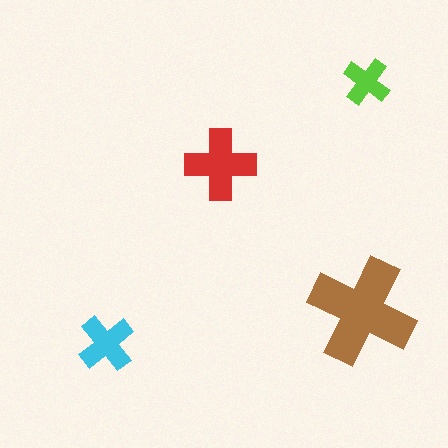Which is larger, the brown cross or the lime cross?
The brown one.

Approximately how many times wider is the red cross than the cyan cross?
About 1.5 times wider.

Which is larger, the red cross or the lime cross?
The red one.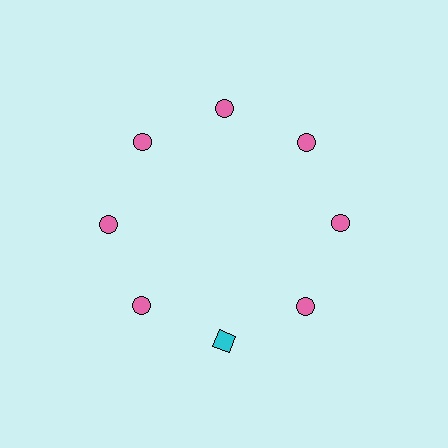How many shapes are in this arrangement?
There are 8 shapes arranged in a ring pattern.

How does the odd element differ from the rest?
It differs in both color (cyan instead of pink) and shape (square instead of circle).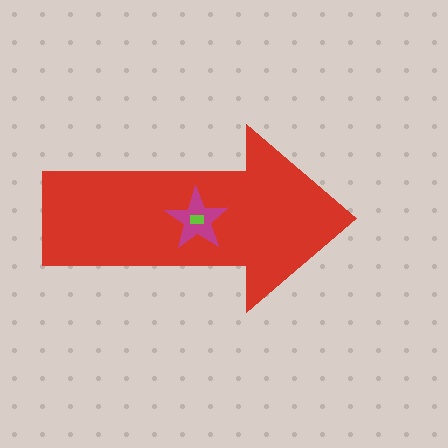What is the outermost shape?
The red arrow.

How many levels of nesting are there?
3.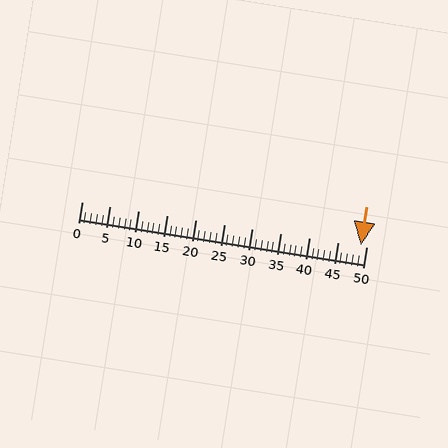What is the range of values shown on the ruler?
The ruler shows values from 0 to 50.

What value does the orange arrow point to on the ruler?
The orange arrow points to approximately 49.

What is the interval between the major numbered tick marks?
The major tick marks are spaced 5 units apart.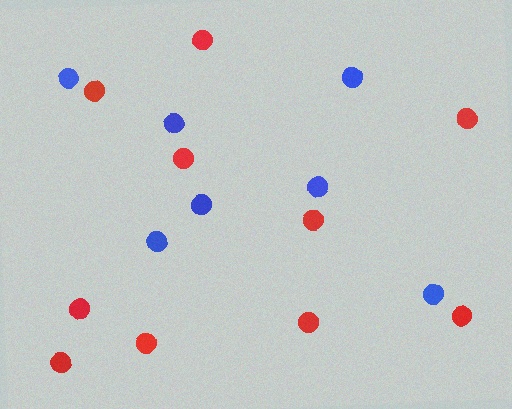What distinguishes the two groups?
There are 2 groups: one group of red circles (10) and one group of blue circles (7).